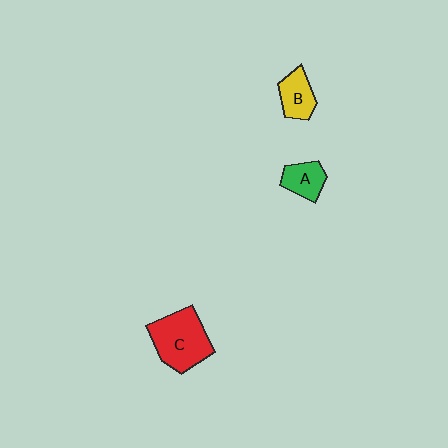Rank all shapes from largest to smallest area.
From largest to smallest: C (red), B (yellow), A (green).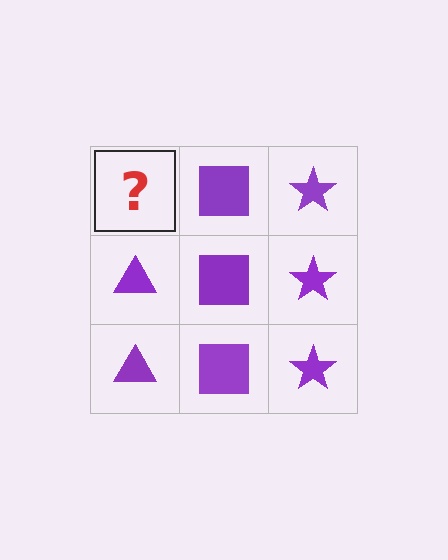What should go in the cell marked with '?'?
The missing cell should contain a purple triangle.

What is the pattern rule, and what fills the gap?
The rule is that each column has a consistent shape. The gap should be filled with a purple triangle.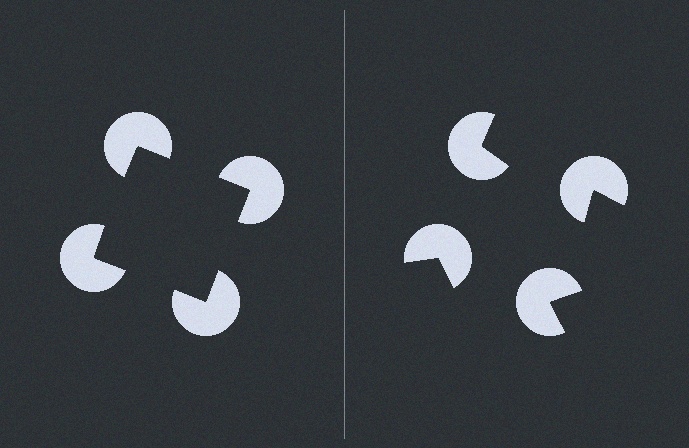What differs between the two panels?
The pac-man discs are positioned identically on both sides; only the wedge orientations differ. On the left they align to a square; on the right they are misaligned.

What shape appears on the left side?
An illusory square.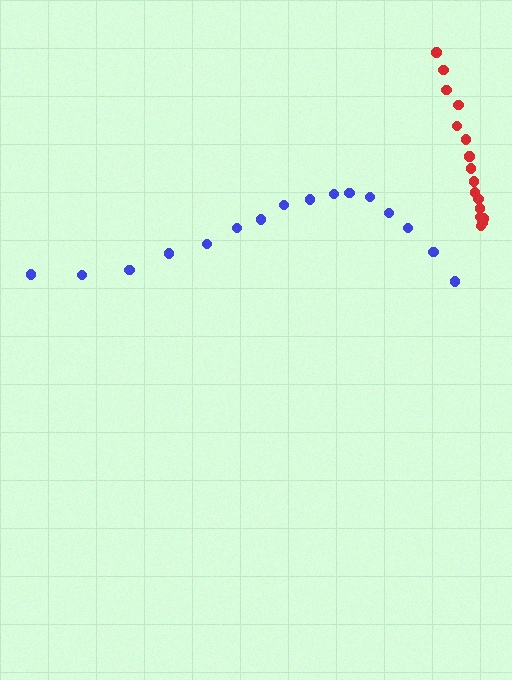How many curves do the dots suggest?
There are 2 distinct paths.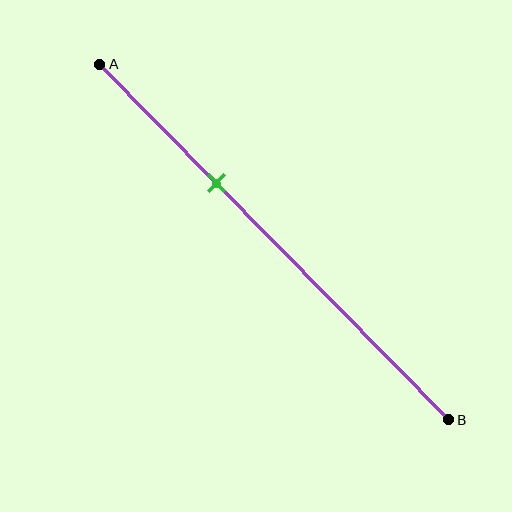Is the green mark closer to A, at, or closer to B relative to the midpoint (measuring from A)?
The green mark is closer to point A than the midpoint of segment AB.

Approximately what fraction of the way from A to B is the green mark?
The green mark is approximately 35% of the way from A to B.